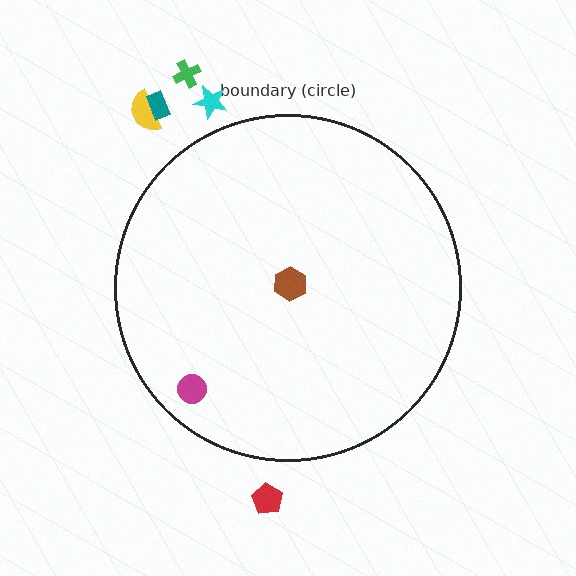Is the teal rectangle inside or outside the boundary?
Outside.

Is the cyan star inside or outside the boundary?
Outside.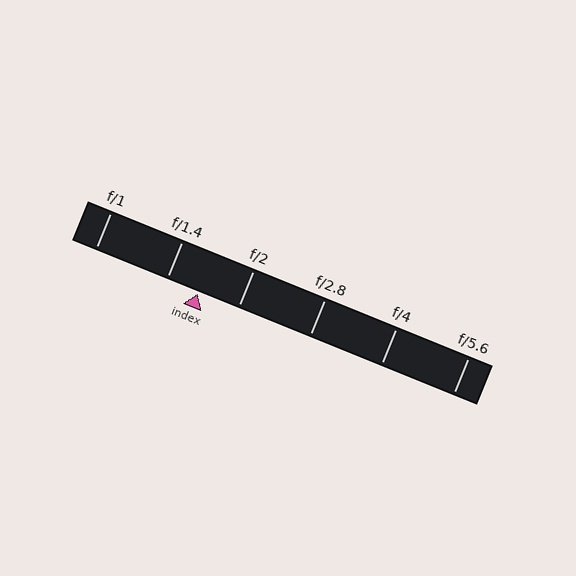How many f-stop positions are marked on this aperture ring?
There are 6 f-stop positions marked.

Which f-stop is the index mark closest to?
The index mark is closest to f/1.4.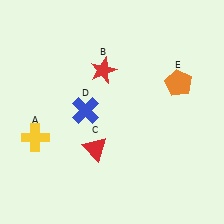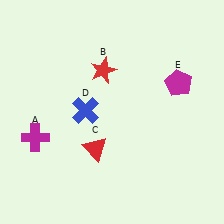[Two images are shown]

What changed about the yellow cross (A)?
In Image 1, A is yellow. In Image 2, it changed to magenta.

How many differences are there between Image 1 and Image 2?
There are 2 differences between the two images.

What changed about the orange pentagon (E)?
In Image 1, E is orange. In Image 2, it changed to magenta.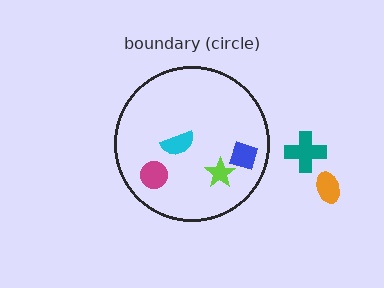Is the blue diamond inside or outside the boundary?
Inside.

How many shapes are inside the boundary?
4 inside, 2 outside.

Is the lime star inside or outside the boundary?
Inside.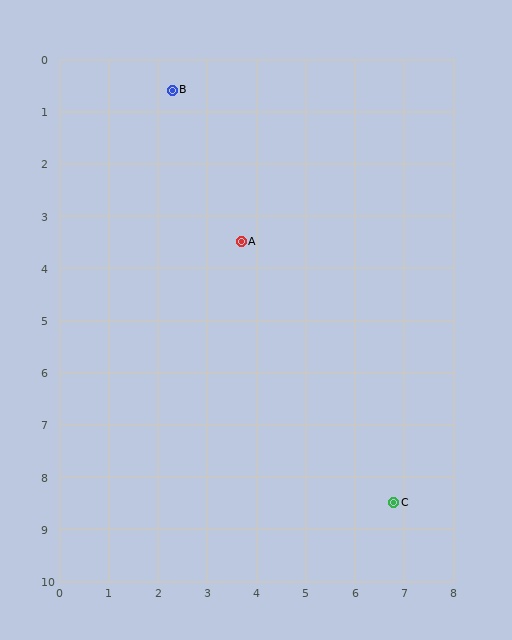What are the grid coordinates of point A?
Point A is at approximately (3.7, 3.5).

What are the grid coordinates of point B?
Point B is at approximately (2.3, 0.6).